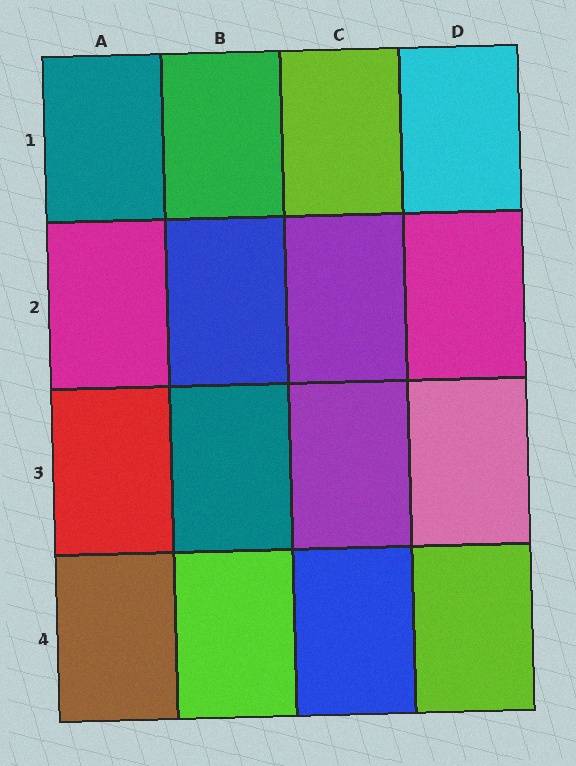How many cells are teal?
2 cells are teal.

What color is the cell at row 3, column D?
Pink.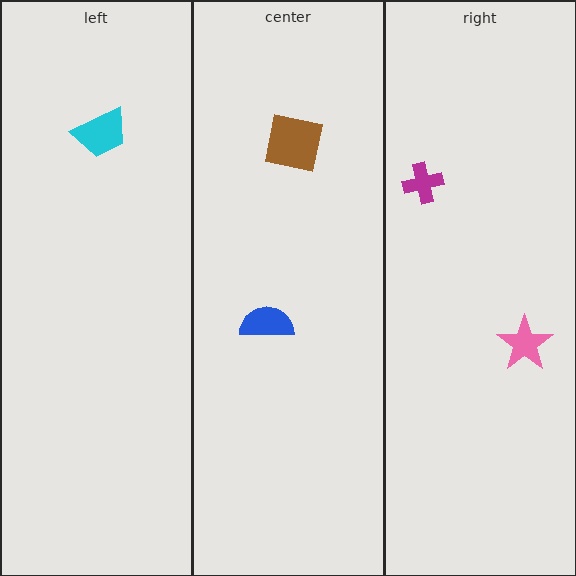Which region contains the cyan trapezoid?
The left region.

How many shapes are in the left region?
1.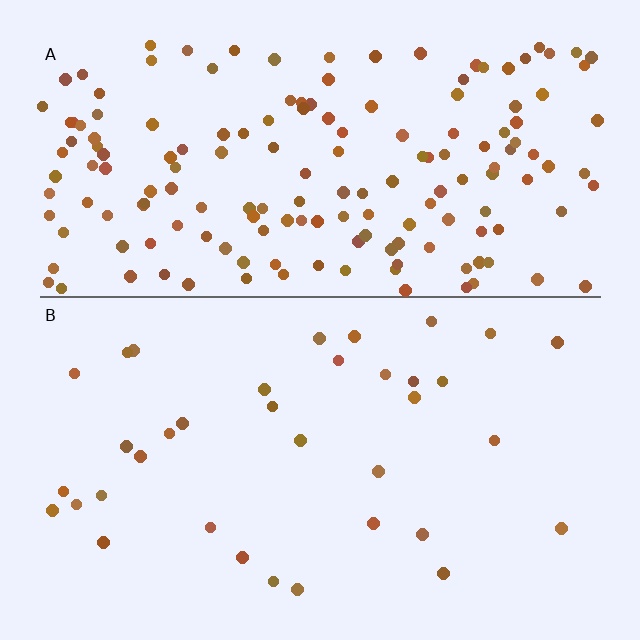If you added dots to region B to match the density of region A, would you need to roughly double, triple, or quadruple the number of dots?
Approximately quadruple.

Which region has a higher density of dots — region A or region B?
A (the top).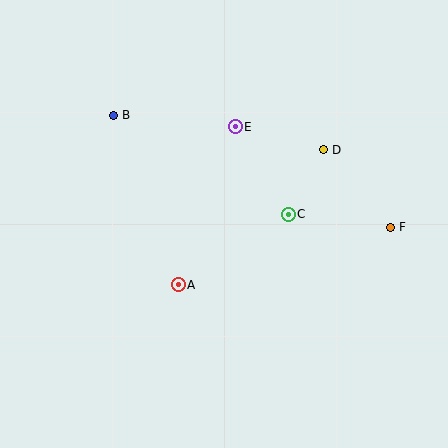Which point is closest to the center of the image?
Point C at (288, 214) is closest to the center.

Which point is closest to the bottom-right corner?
Point F is closest to the bottom-right corner.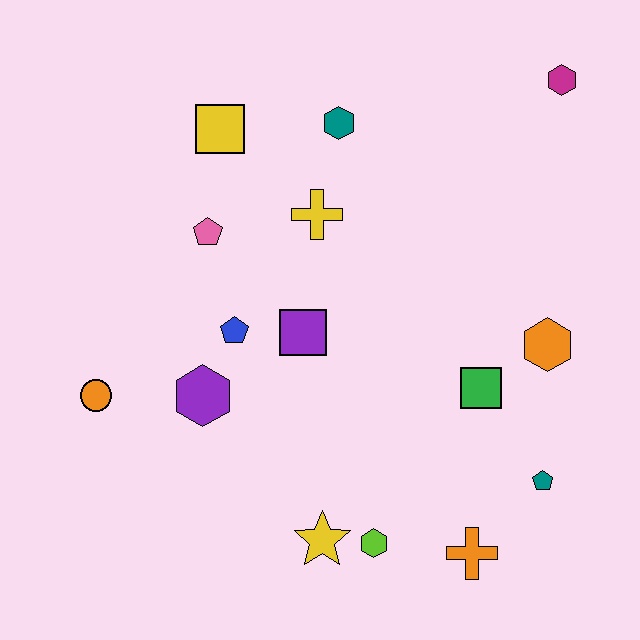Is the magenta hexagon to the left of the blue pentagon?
No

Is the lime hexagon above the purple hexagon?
No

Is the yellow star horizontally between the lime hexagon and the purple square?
Yes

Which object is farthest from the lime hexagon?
The magenta hexagon is farthest from the lime hexagon.